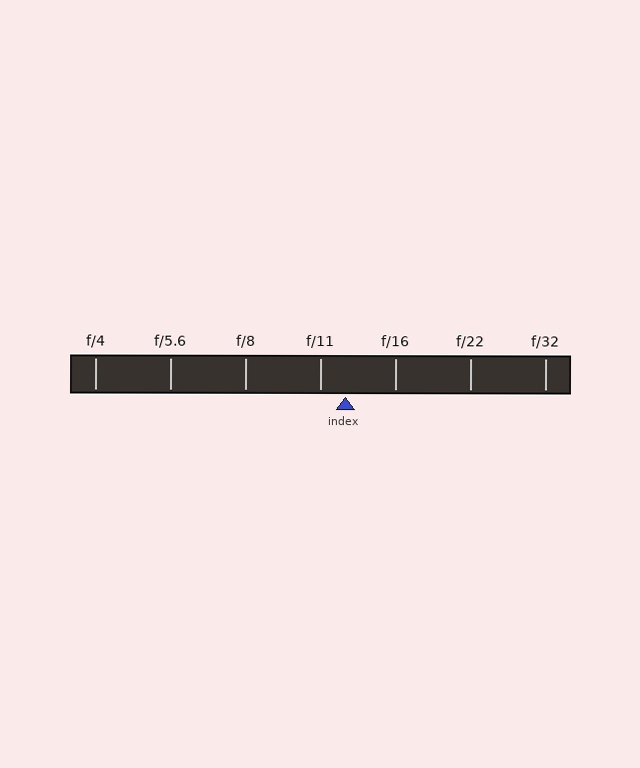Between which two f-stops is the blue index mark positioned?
The index mark is between f/11 and f/16.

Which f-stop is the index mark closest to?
The index mark is closest to f/11.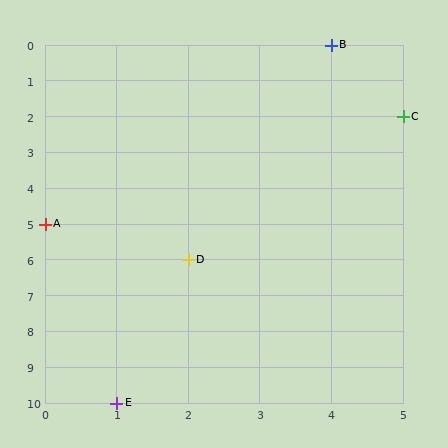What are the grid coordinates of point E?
Point E is at grid coordinates (1, 10).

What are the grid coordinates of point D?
Point D is at grid coordinates (2, 6).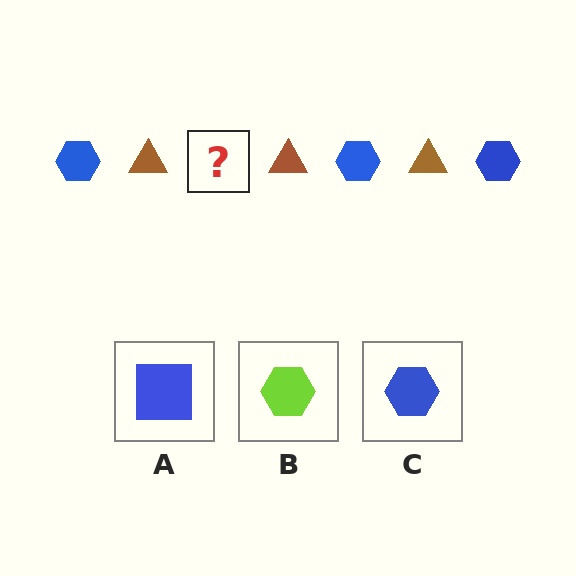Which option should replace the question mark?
Option C.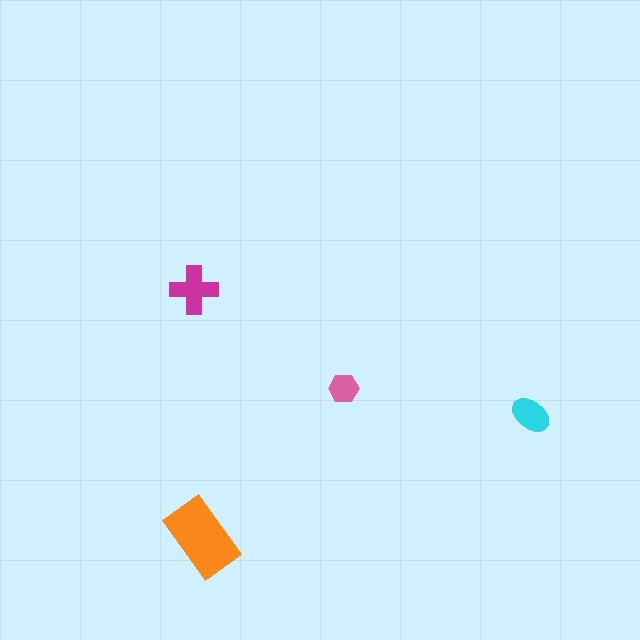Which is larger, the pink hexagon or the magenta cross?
The magenta cross.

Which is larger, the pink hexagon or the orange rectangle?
The orange rectangle.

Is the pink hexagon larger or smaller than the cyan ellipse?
Smaller.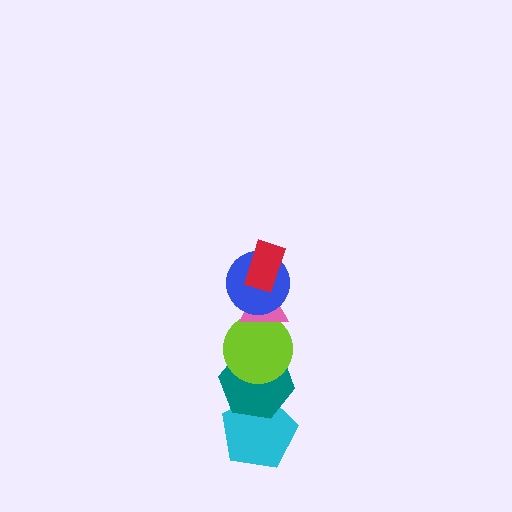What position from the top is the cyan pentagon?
The cyan pentagon is 6th from the top.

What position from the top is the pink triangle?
The pink triangle is 3rd from the top.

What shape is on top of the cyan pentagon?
The teal hexagon is on top of the cyan pentagon.